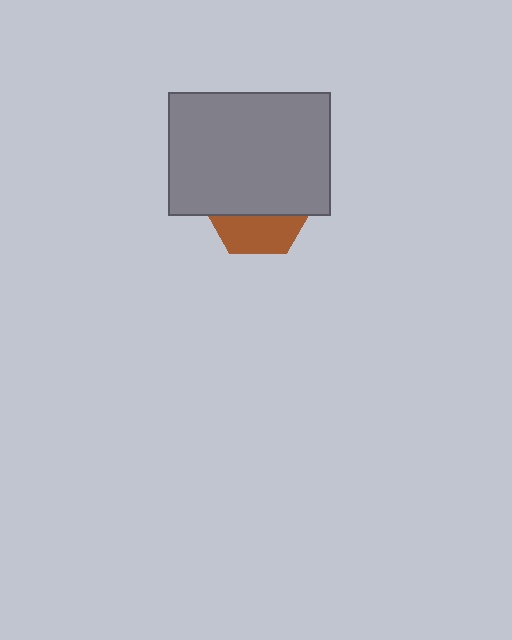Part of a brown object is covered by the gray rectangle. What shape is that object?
It is a hexagon.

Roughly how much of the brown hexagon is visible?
A small part of it is visible (roughly 35%).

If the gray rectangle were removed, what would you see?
You would see the complete brown hexagon.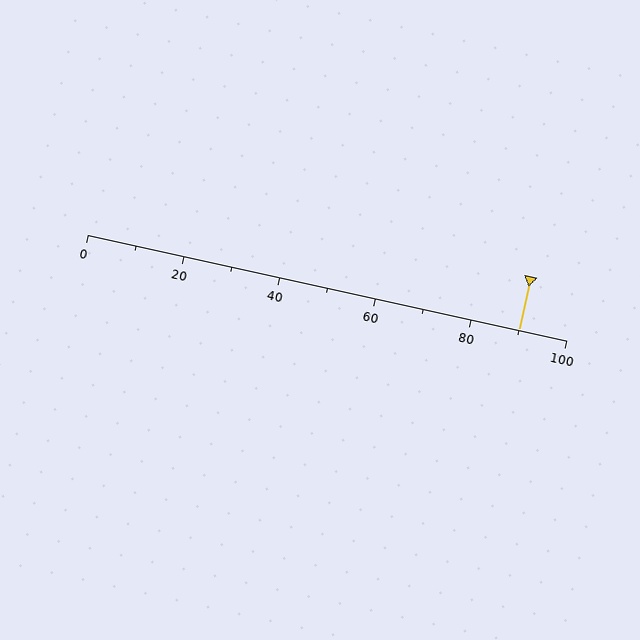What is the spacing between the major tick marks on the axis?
The major ticks are spaced 20 apart.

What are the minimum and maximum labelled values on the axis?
The axis runs from 0 to 100.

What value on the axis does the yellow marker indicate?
The marker indicates approximately 90.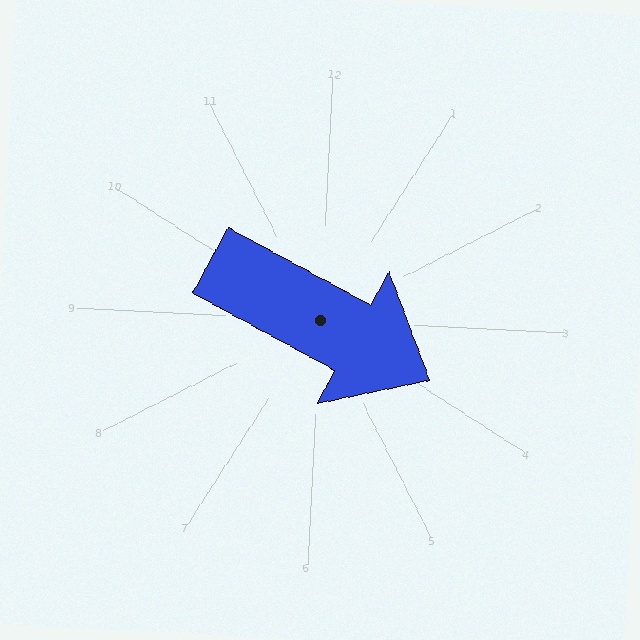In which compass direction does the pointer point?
Southeast.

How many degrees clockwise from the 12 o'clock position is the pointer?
Approximately 116 degrees.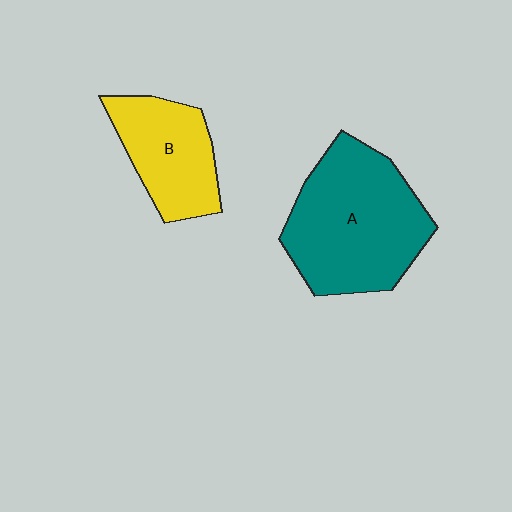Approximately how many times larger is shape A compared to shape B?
Approximately 1.7 times.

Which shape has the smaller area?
Shape B (yellow).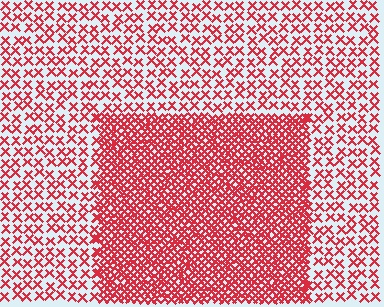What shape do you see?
I see a rectangle.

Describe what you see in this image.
The image contains small red elements arranged at two different densities. A rectangle-shaped region is visible where the elements are more densely packed than the surrounding area.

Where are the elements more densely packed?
The elements are more densely packed inside the rectangle boundary.